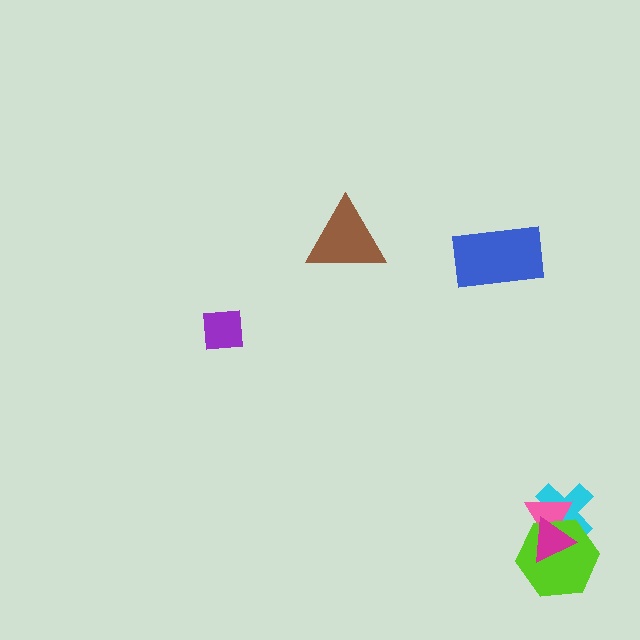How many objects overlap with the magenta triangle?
3 objects overlap with the magenta triangle.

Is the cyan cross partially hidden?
Yes, it is partially covered by another shape.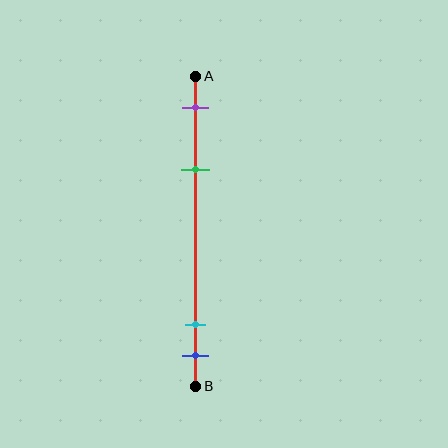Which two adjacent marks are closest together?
The cyan and blue marks are the closest adjacent pair.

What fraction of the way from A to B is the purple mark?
The purple mark is approximately 10% (0.1) of the way from A to B.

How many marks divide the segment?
There are 4 marks dividing the segment.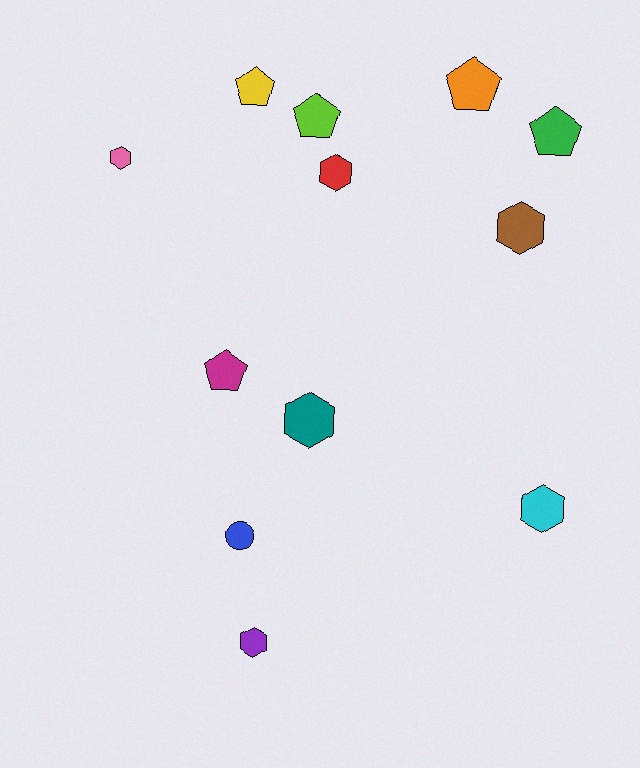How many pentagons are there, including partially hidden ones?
There are 5 pentagons.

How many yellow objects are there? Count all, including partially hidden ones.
There is 1 yellow object.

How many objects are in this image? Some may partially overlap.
There are 12 objects.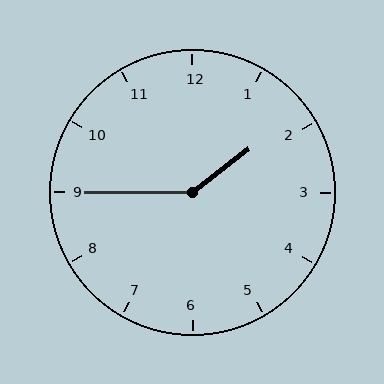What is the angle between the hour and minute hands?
Approximately 142 degrees.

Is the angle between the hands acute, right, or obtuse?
It is obtuse.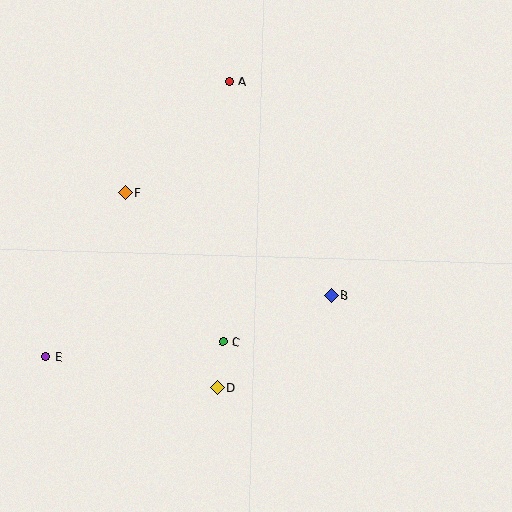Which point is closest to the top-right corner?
Point A is closest to the top-right corner.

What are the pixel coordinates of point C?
Point C is at (223, 342).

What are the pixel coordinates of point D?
Point D is at (218, 387).